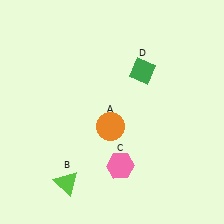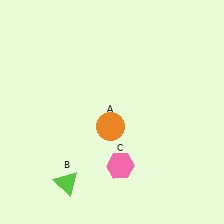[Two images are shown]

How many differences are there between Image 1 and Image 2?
There is 1 difference between the two images.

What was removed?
The green diamond (D) was removed in Image 2.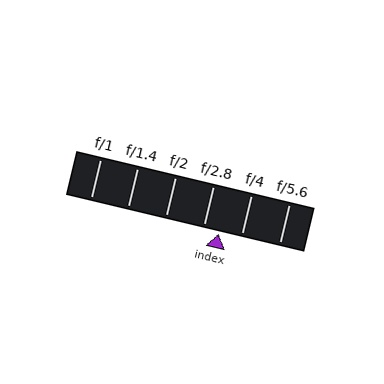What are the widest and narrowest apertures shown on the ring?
The widest aperture shown is f/1 and the narrowest is f/5.6.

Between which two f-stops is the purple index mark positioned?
The index mark is between f/2.8 and f/4.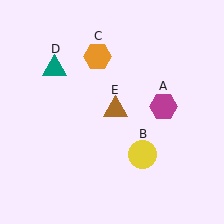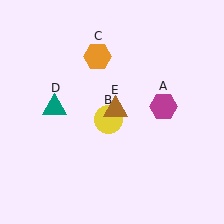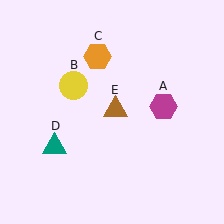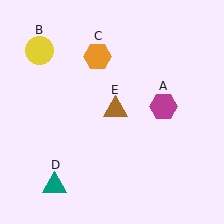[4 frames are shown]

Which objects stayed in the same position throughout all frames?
Magenta hexagon (object A) and orange hexagon (object C) and brown triangle (object E) remained stationary.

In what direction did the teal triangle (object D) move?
The teal triangle (object D) moved down.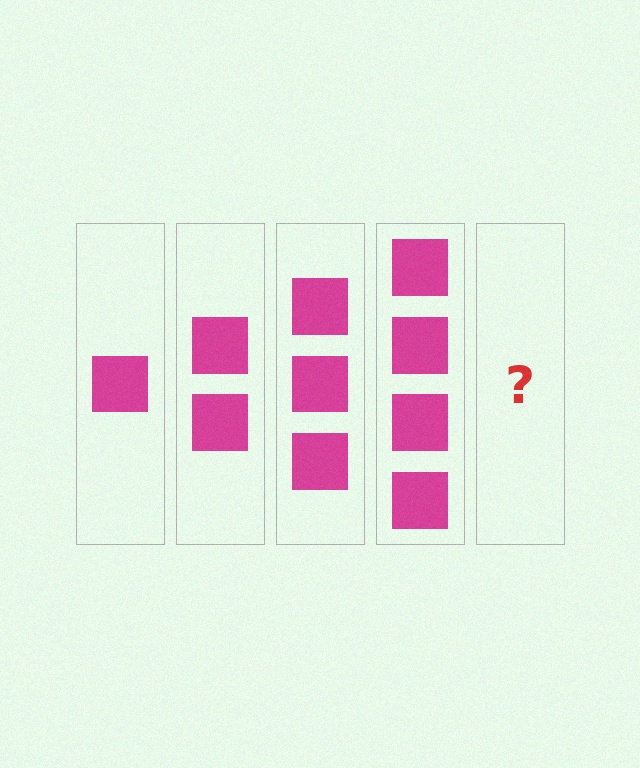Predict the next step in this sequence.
The next step is 5 squares.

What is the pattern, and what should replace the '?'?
The pattern is that each step adds one more square. The '?' should be 5 squares.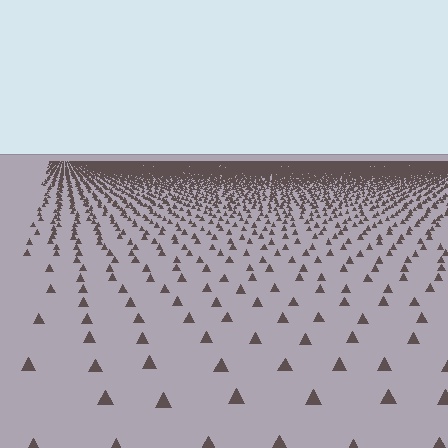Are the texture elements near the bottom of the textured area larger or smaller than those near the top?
Larger. Near the bottom, elements are closer to the viewer and appear at a bigger on-screen size.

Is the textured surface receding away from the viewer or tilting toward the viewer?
The surface is receding away from the viewer. Texture elements get smaller and denser toward the top.